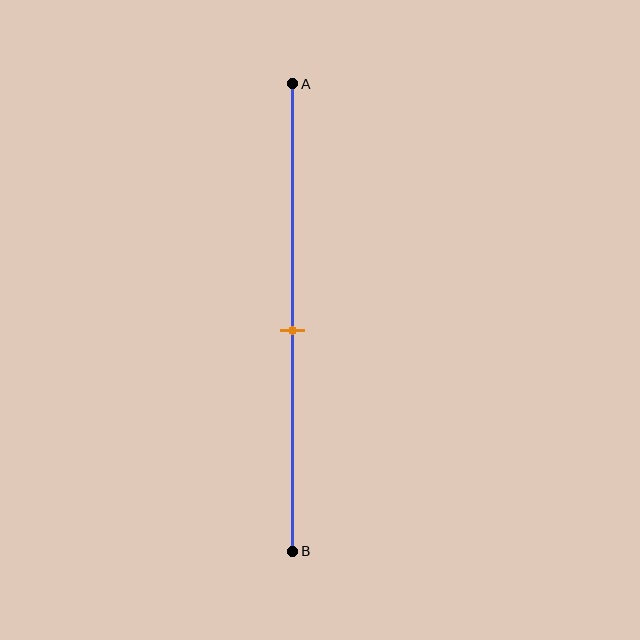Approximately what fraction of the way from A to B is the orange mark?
The orange mark is approximately 55% of the way from A to B.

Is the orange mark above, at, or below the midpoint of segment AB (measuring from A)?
The orange mark is approximately at the midpoint of segment AB.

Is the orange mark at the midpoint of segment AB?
Yes, the mark is approximately at the midpoint.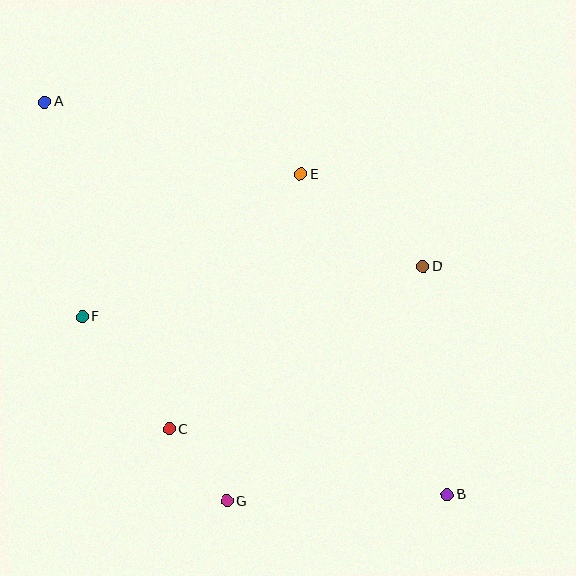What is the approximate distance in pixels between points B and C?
The distance between B and C is approximately 285 pixels.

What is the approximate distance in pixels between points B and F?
The distance between B and F is approximately 406 pixels.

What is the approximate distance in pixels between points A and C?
The distance between A and C is approximately 350 pixels.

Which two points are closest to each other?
Points C and G are closest to each other.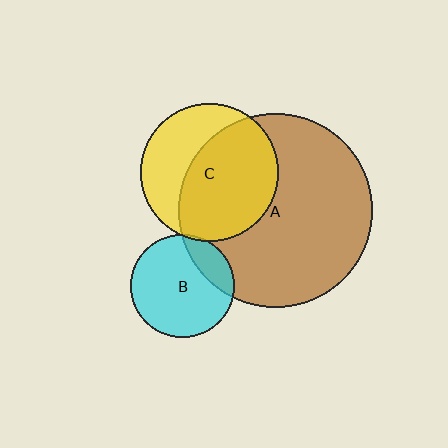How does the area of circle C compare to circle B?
Approximately 1.8 times.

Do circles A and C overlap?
Yes.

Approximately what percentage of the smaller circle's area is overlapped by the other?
Approximately 60%.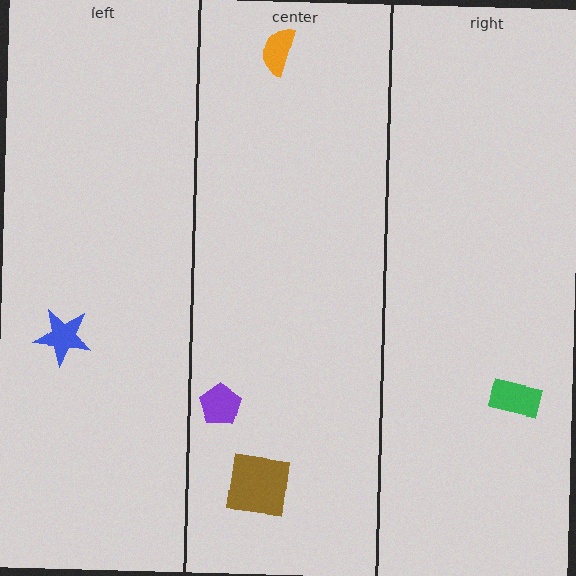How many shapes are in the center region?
3.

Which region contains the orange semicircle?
The center region.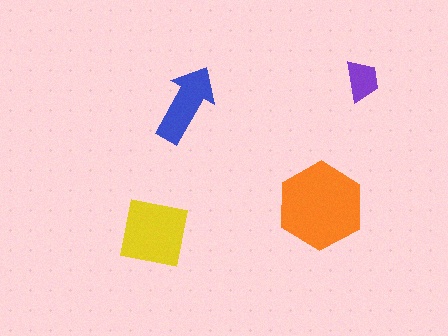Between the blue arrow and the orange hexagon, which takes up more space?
The orange hexagon.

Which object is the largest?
The orange hexagon.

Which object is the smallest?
The purple trapezoid.